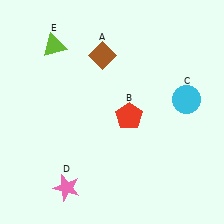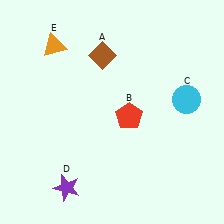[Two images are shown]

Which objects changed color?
D changed from pink to purple. E changed from lime to orange.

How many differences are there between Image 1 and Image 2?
There are 2 differences between the two images.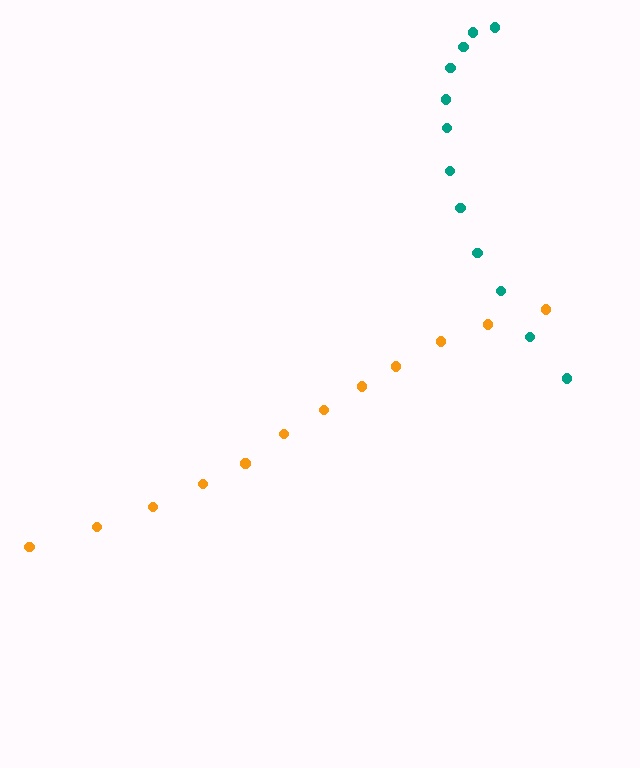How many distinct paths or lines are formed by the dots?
There are 2 distinct paths.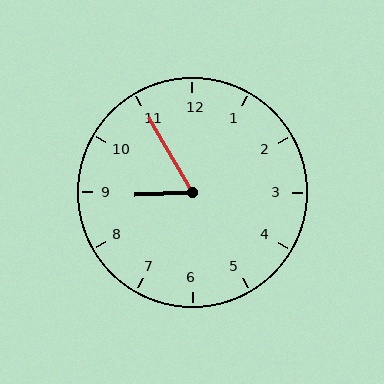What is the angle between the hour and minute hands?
Approximately 62 degrees.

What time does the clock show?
8:55.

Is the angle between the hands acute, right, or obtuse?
It is acute.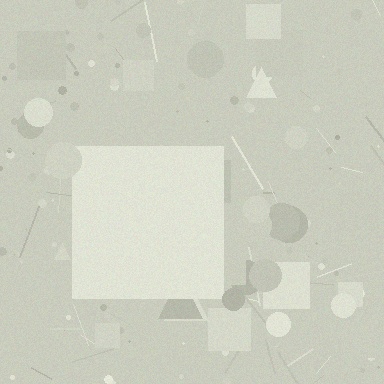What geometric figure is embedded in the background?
A square is embedded in the background.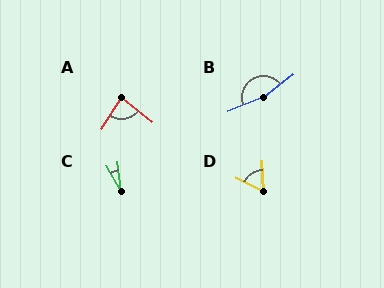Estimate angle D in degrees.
Approximately 61 degrees.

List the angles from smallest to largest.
C (23°), D (61°), A (84°), B (165°).